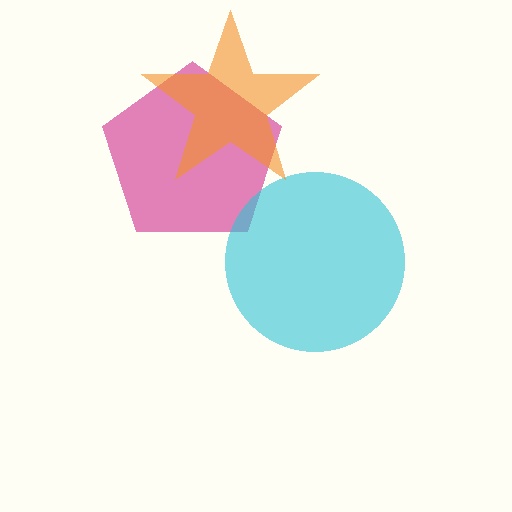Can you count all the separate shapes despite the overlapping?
Yes, there are 3 separate shapes.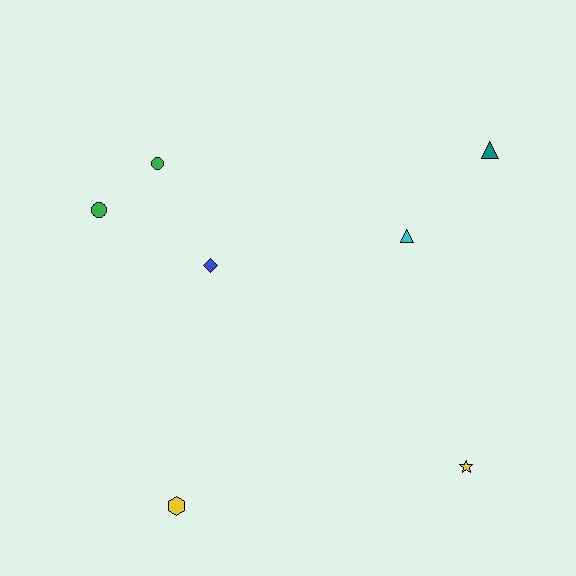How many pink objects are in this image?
There are no pink objects.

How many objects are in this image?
There are 7 objects.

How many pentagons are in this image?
There are no pentagons.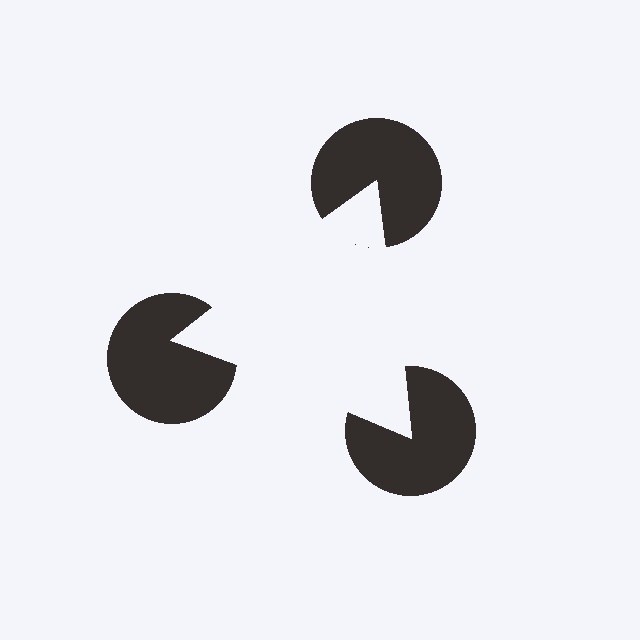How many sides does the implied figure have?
3 sides.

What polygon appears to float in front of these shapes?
An illusory triangle — its edges are inferred from the aligned wedge cuts in the pac-man discs, not physically drawn.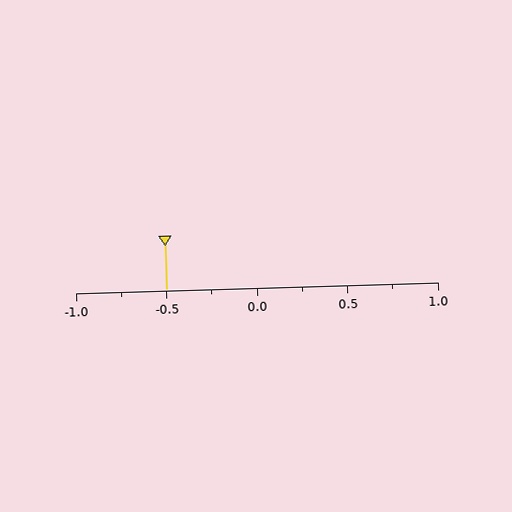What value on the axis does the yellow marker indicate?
The marker indicates approximately -0.5.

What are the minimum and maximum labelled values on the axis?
The axis runs from -1.0 to 1.0.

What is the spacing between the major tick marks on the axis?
The major ticks are spaced 0.5 apart.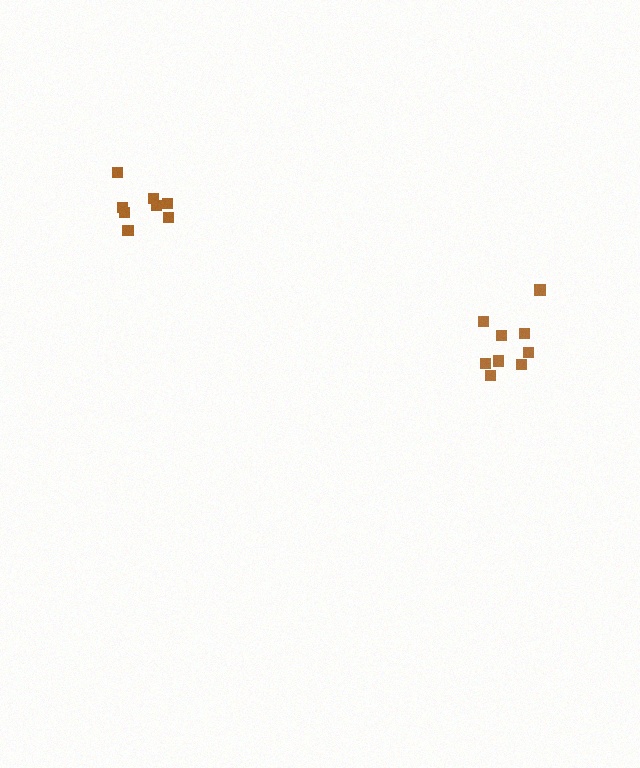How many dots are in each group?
Group 1: 9 dots, Group 2: 8 dots (17 total).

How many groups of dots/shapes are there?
There are 2 groups.